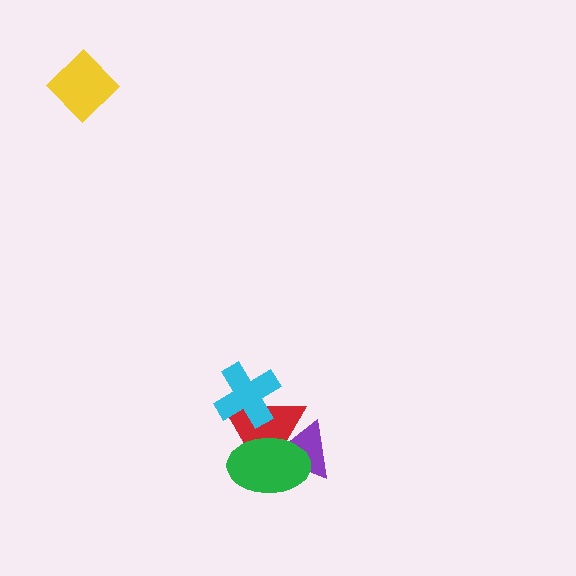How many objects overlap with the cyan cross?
1 object overlaps with the cyan cross.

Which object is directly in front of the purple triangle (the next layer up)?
The red triangle is directly in front of the purple triangle.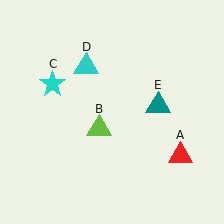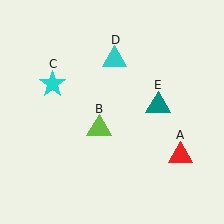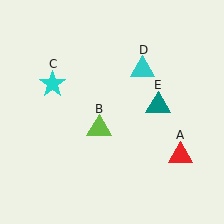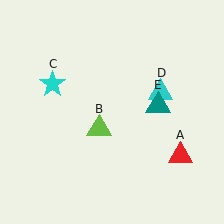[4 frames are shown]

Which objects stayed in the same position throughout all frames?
Red triangle (object A) and lime triangle (object B) and cyan star (object C) and teal triangle (object E) remained stationary.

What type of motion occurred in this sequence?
The cyan triangle (object D) rotated clockwise around the center of the scene.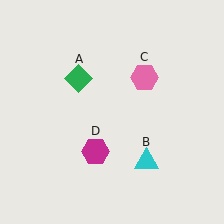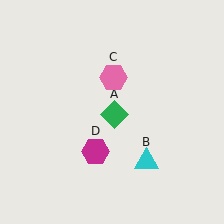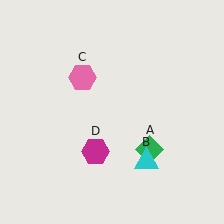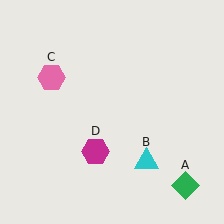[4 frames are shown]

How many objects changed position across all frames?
2 objects changed position: green diamond (object A), pink hexagon (object C).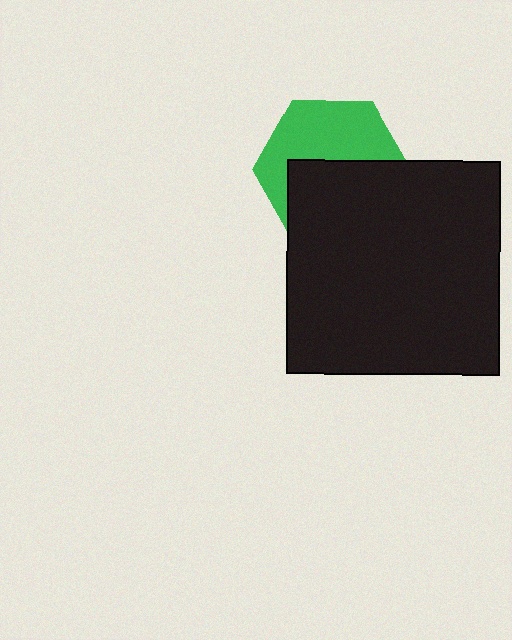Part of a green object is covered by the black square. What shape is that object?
It is a hexagon.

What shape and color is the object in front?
The object in front is a black square.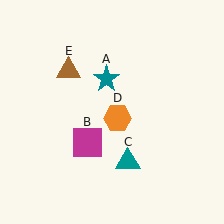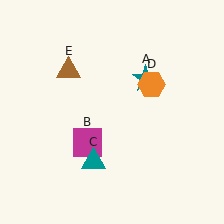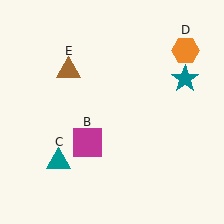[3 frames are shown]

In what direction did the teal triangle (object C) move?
The teal triangle (object C) moved left.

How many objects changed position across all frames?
3 objects changed position: teal star (object A), teal triangle (object C), orange hexagon (object D).